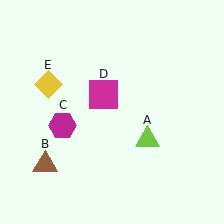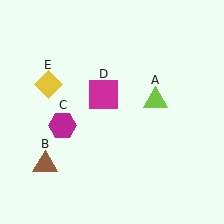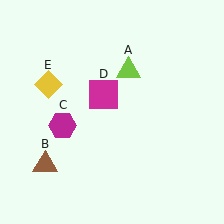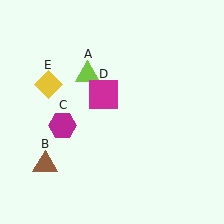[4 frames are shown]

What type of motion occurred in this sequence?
The lime triangle (object A) rotated counterclockwise around the center of the scene.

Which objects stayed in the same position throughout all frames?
Brown triangle (object B) and magenta hexagon (object C) and magenta square (object D) and yellow diamond (object E) remained stationary.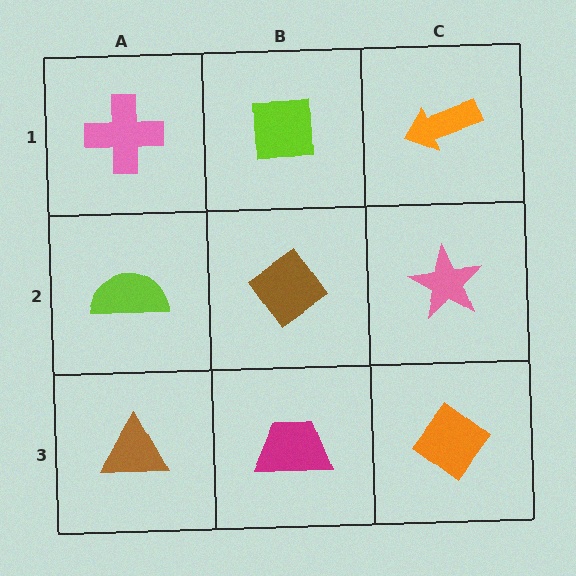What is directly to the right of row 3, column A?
A magenta trapezoid.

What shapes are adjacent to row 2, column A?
A pink cross (row 1, column A), a brown triangle (row 3, column A), a brown diamond (row 2, column B).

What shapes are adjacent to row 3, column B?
A brown diamond (row 2, column B), a brown triangle (row 3, column A), an orange diamond (row 3, column C).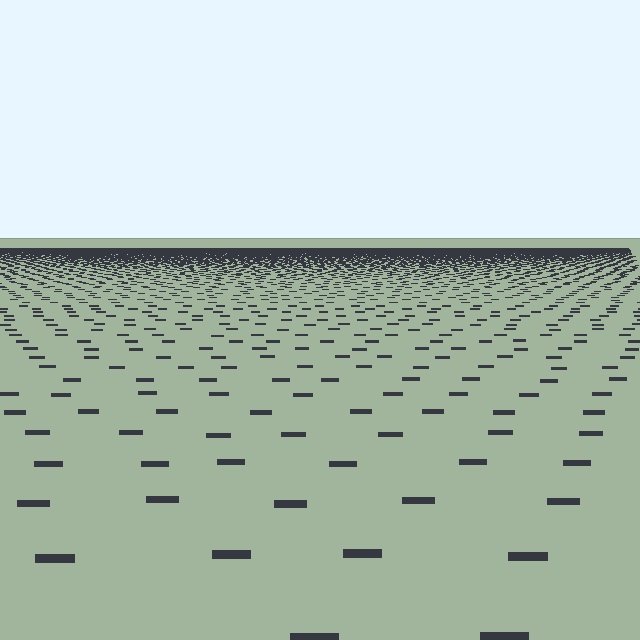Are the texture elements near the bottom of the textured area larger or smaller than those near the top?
Larger. Near the bottom, elements are closer to the viewer and appear at a bigger on-screen size.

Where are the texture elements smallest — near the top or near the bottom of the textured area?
Near the top.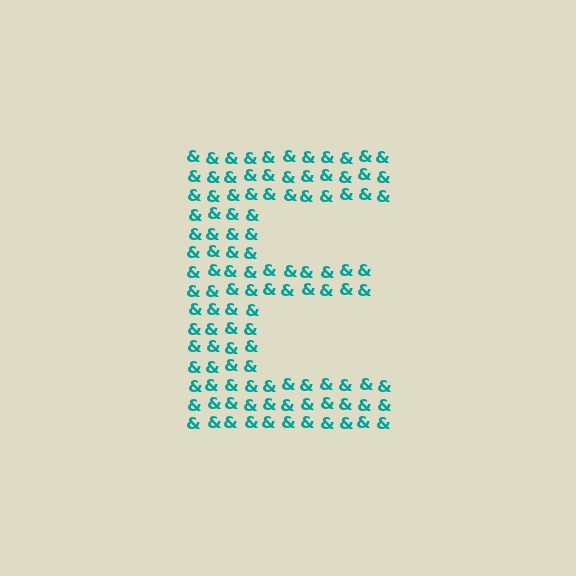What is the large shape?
The large shape is the letter E.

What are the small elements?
The small elements are ampersands.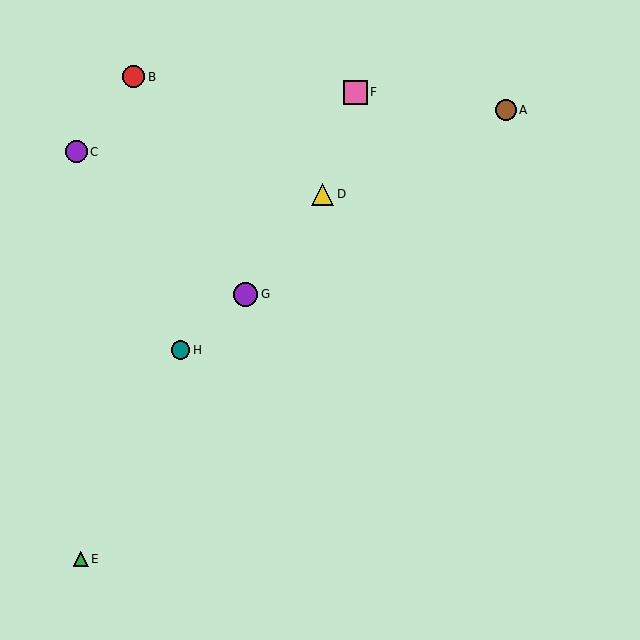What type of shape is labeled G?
Shape G is a purple circle.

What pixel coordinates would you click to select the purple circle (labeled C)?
Click at (76, 152) to select the purple circle C.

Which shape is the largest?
The purple circle (labeled G) is the largest.